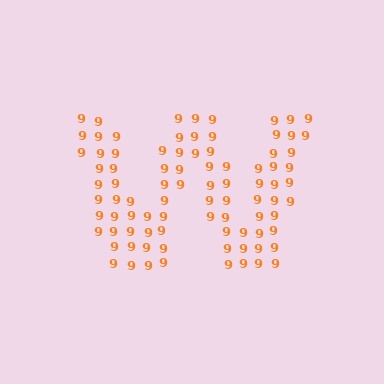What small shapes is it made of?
It is made of small digit 9's.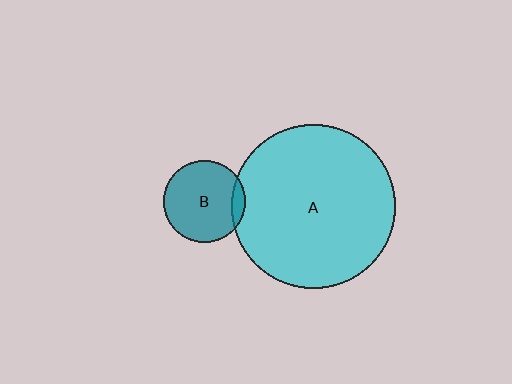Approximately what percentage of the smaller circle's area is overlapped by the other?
Approximately 10%.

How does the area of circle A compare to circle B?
Approximately 4.0 times.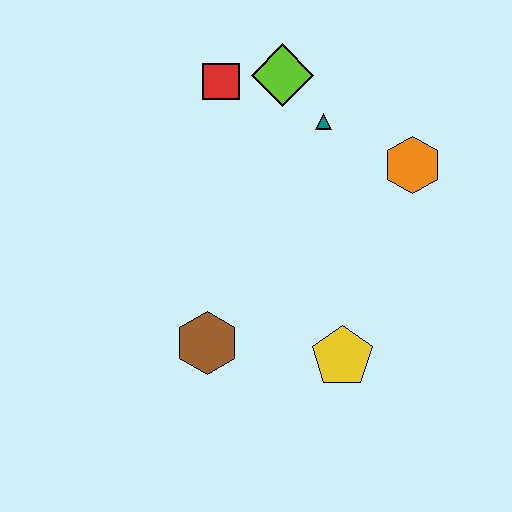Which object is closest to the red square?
The lime diamond is closest to the red square.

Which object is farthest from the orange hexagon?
The brown hexagon is farthest from the orange hexagon.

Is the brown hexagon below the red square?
Yes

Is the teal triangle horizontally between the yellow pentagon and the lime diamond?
Yes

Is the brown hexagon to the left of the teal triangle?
Yes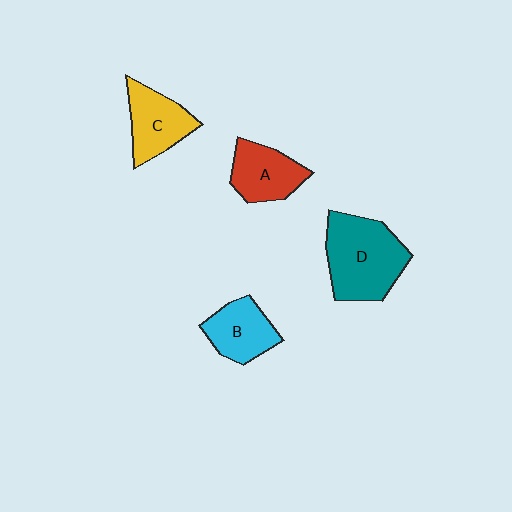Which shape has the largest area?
Shape D (teal).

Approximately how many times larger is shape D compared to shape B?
Approximately 1.7 times.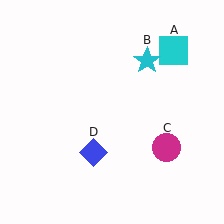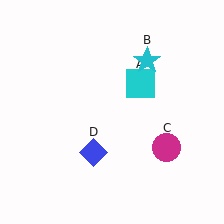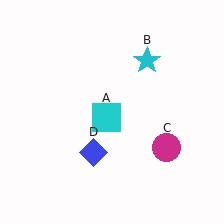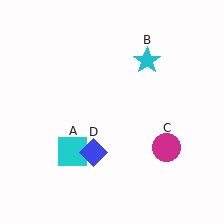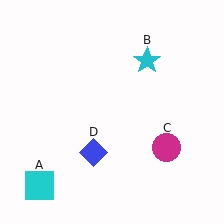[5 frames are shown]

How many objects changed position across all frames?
1 object changed position: cyan square (object A).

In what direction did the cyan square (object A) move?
The cyan square (object A) moved down and to the left.